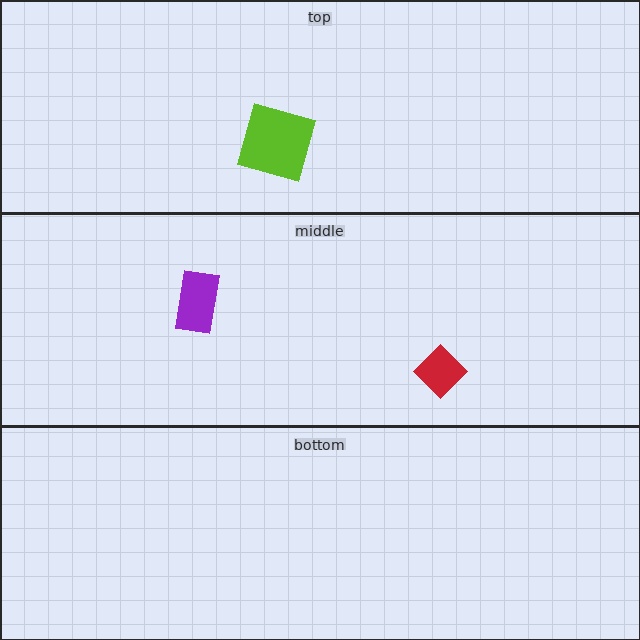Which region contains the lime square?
The top region.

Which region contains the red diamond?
The middle region.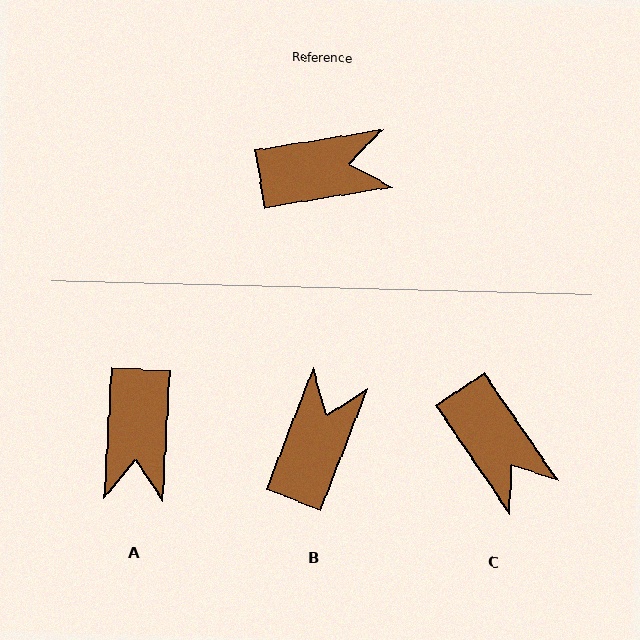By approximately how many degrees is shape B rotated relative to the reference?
Approximately 60 degrees counter-clockwise.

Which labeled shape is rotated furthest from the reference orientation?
A, about 103 degrees away.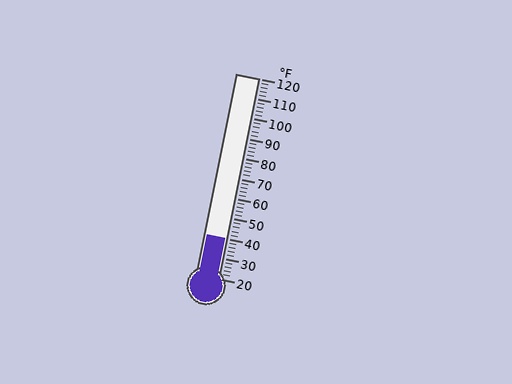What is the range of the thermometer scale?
The thermometer scale ranges from 20°F to 120°F.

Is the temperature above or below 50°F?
The temperature is below 50°F.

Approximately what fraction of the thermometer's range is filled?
The thermometer is filled to approximately 20% of its range.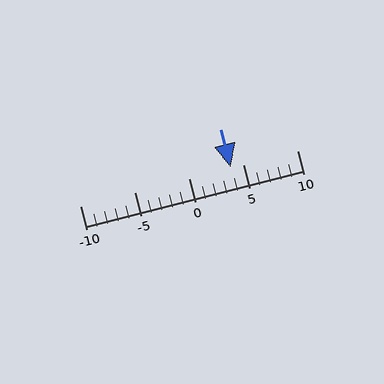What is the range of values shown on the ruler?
The ruler shows values from -10 to 10.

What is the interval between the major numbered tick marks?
The major tick marks are spaced 5 units apart.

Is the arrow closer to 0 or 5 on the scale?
The arrow is closer to 5.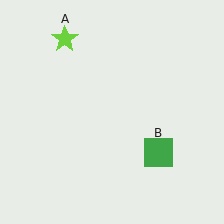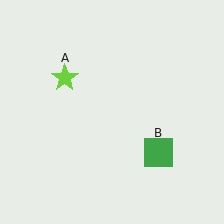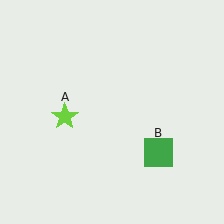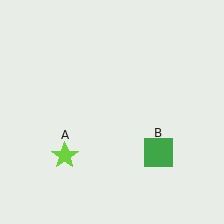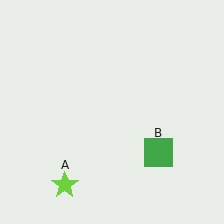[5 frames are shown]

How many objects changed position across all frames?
1 object changed position: lime star (object A).